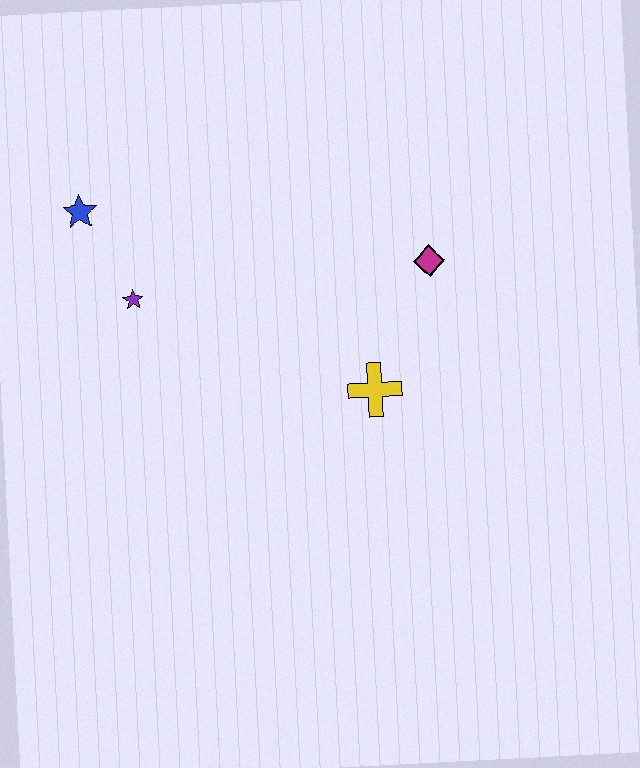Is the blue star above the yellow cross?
Yes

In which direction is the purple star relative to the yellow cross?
The purple star is to the left of the yellow cross.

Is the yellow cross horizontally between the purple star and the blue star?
No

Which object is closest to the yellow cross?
The magenta diamond is closest to the yellow cross.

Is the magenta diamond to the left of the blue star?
No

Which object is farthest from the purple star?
The magenta diamond is farthest from the purple star.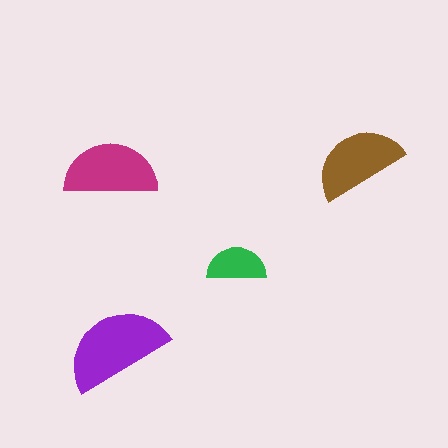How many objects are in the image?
There are 4 objects in the image.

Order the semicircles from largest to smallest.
the purple one, the magenta one, the brown one, the green one.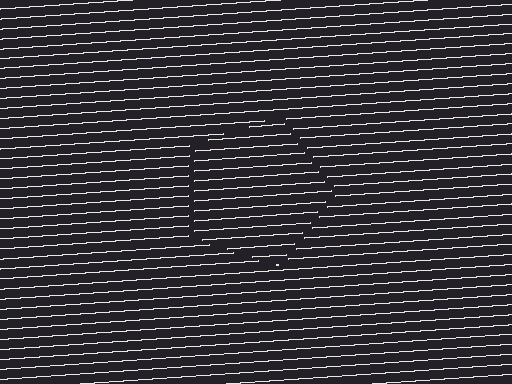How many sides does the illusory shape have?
5 sides — the line-ends trace a pentagon.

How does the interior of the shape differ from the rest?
The interior of the shape contains the same grating, shifted by half a period — the contour is defined by the phase discontinuity where line-ends from the inner and outer gratings abut.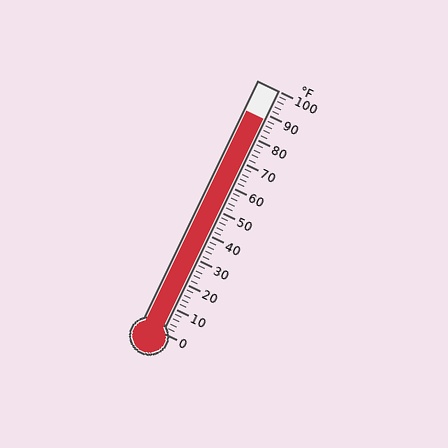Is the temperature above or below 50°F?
The temperature is above 50°F.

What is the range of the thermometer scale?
The thermometer scale ranges from 0°F to 100°F.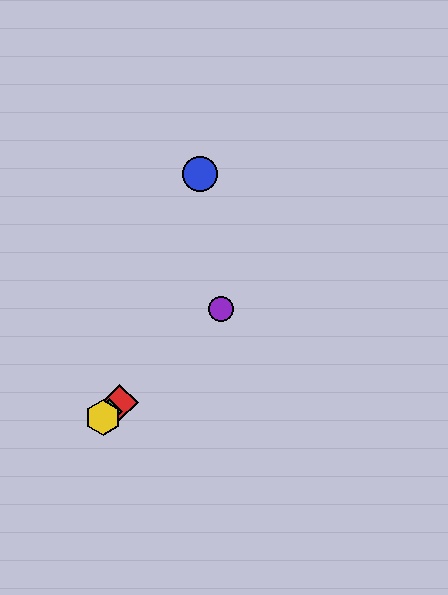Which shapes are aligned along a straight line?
The red diamond, the green diamond, the yellow hexagon, the purple circle are aligned along a straight line.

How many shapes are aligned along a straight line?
4 shapes (the red diamond, the green diamond, the yellow hexagon, the purple circle) are aligned along a straight line.